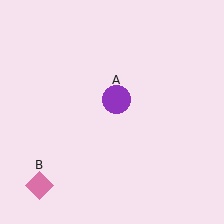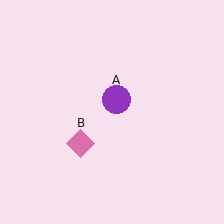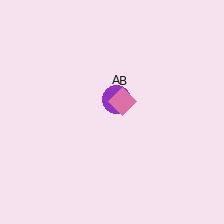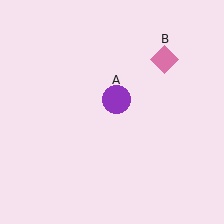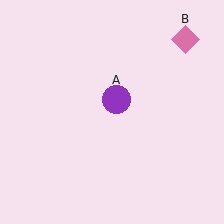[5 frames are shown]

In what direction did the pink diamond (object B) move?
The pink diamond (object B) moved up and to the right.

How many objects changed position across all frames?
1 object changed position: pink diamond (object B).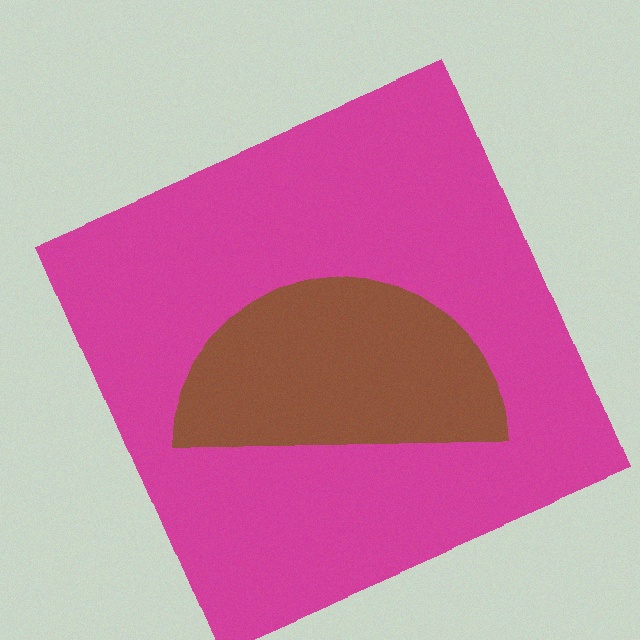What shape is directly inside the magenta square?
The brown semicircle.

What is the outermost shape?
The magenta square.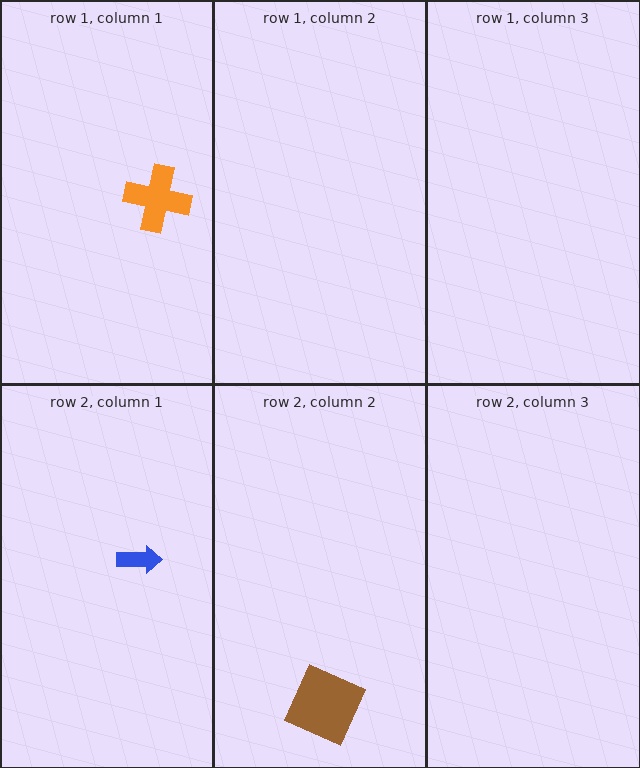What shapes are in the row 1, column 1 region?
The orange cross.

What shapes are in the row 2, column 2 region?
The brown square.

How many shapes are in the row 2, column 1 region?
1.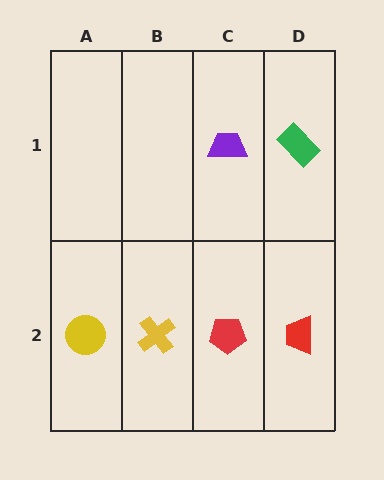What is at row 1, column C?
A purple trapezoid.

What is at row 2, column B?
A yellow cross.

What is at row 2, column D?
A red trapezoid.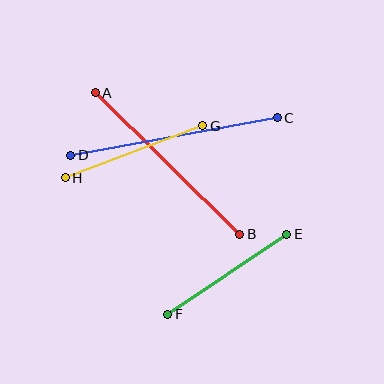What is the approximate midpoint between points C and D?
The midpoint is at approximately (174, 136) pixels.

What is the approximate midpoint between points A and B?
The midpoint is at approximately (168, 164) pixels.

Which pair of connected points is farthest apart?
Points C and D are farthest apart.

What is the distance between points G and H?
The distance is approximately 147 pixels.